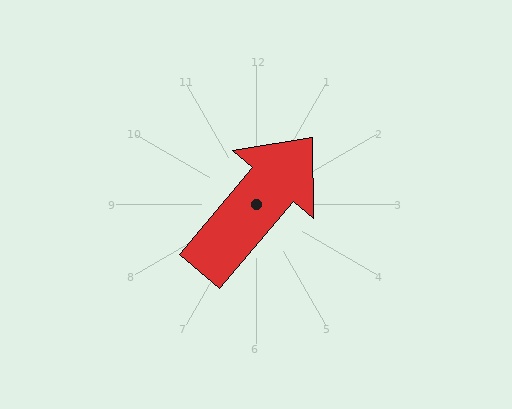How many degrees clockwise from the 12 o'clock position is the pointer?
Approximately 40 degrees.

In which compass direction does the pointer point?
Northeast.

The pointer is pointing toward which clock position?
Roughly 1 o'clock.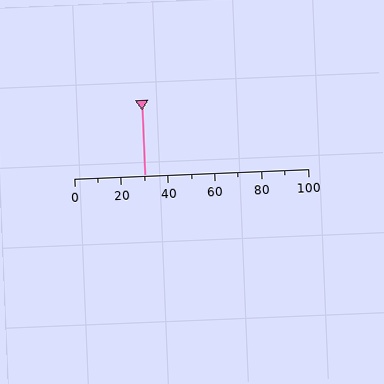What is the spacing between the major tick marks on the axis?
The major ticks are spaced 20 apart.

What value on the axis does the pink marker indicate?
The marker indicates approximately 30.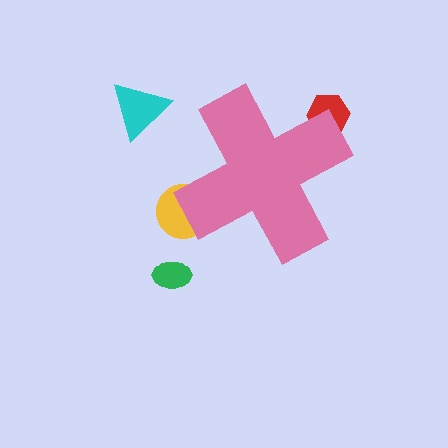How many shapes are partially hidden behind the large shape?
2 shapes are partially hidden.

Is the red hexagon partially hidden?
Yes, the red hexagon is partially hidden behind the pink cross.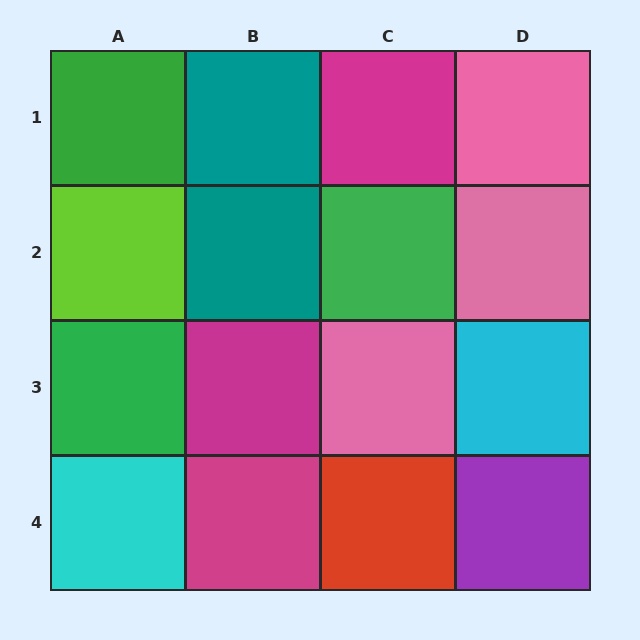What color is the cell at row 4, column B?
Magenta.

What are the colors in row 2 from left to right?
Lime, teal, green, pink.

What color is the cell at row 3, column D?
Cyan.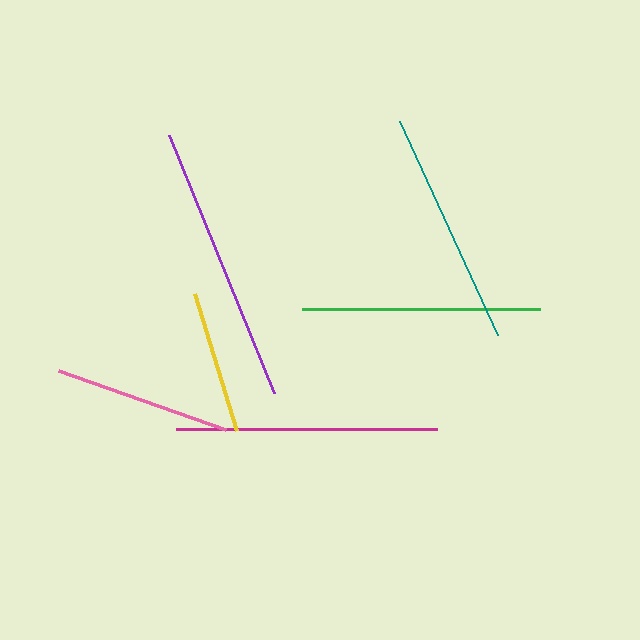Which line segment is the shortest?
The yellow line is the shortest at approximately 143 pixels.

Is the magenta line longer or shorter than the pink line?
The magenta line is longer than the pink line.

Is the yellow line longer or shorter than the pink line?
The pink line is longer than the yellow line.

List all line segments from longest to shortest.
From longest to shortest: purple, magenta, green, teal, pink, yellow.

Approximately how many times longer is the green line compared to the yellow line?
The green line is approximately 1.7 times the length of the yellow line.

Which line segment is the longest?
The purple line is the longest at approximately 278 pixels.